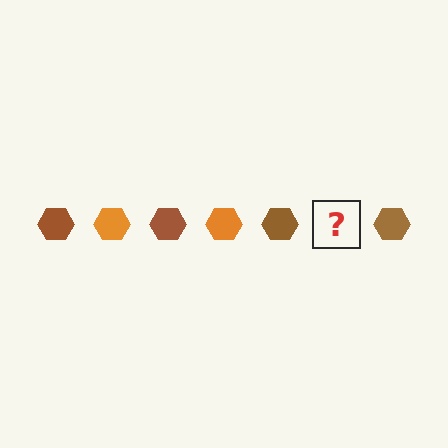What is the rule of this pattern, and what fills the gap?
The rule is that the pattern cycles through brown, orange hexagons. The gap should be filled with an orange hexagon.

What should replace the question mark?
The question mark should be replaced with an orange hexagon.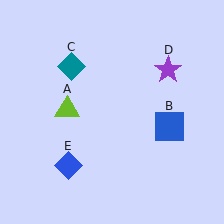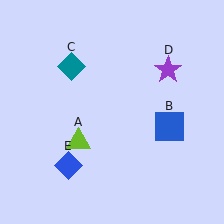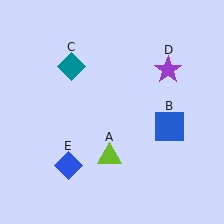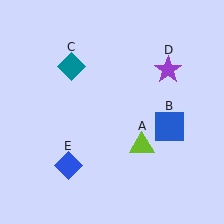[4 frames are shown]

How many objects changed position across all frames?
1 object changed position: lime triangle (object A).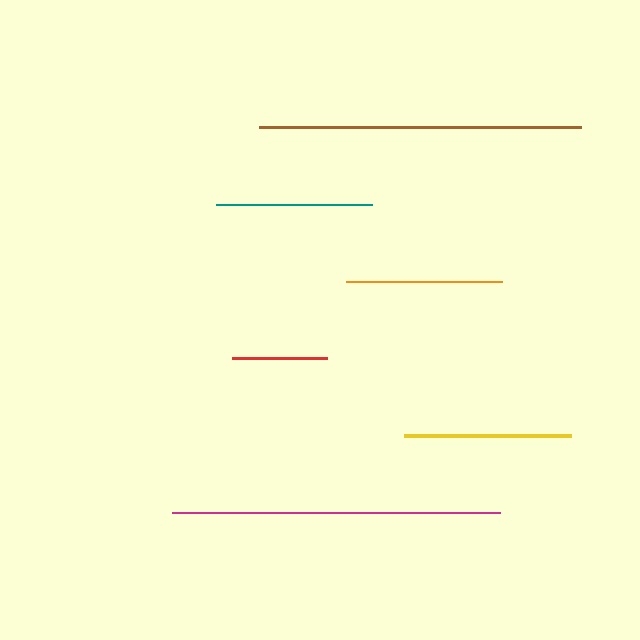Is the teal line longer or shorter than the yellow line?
The yellow line is longer than the teal line.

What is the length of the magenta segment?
The magenta segment is approximately 328 pixels long.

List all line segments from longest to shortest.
From longest to shortest: magenta, brown, yellow, orange, teal, red.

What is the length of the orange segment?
The orange segment is approximately 156 pixels long.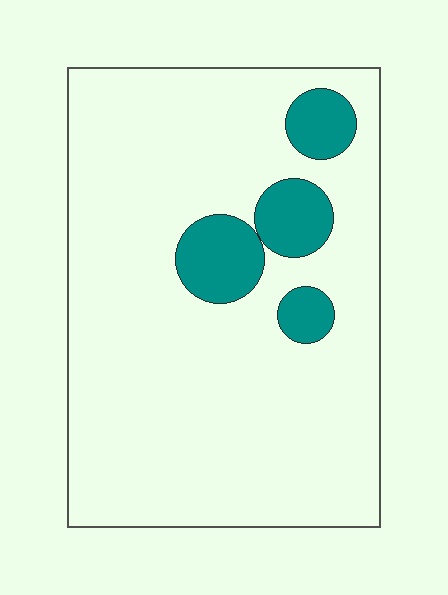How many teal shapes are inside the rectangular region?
4.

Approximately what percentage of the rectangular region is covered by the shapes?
Approximately 10%.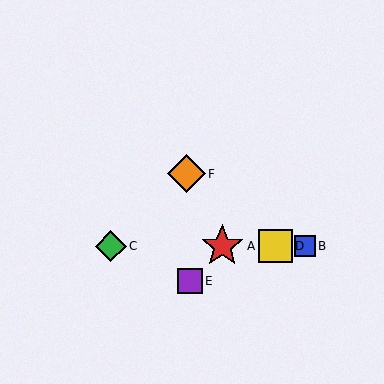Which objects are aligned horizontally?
Objects A, B, C, D are aligned horizontally.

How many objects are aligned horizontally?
4 objects (A, B, C, D) are aligned horizontally.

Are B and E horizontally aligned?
No, B is at y≈246 and E is at y≈281.